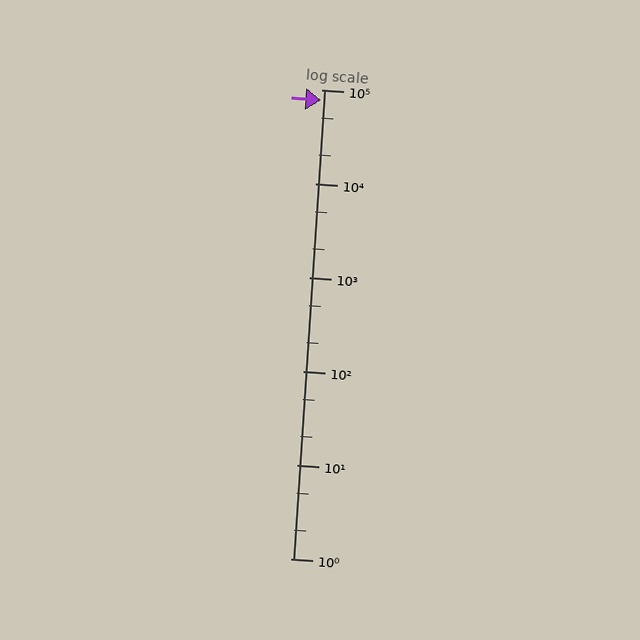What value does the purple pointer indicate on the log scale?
The pointer indicates approximately 78000.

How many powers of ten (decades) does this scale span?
The scale spans 5 decades, from 1 to 100000.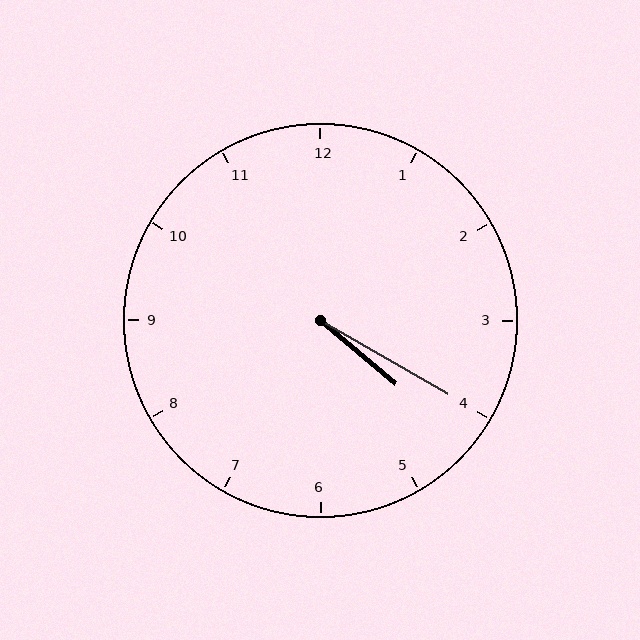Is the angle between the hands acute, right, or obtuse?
It is acute.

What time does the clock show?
4:20.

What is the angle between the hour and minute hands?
Approximately 10 degrees.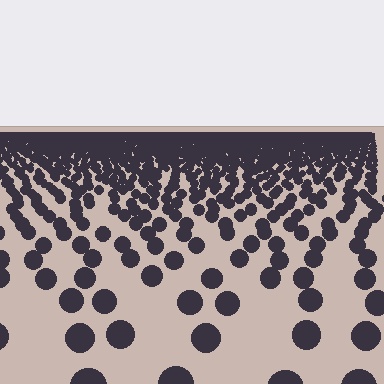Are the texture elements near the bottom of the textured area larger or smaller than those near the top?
Larger. Near the bottom, elements are closer to the viewer and appear at a bigger on-screen size.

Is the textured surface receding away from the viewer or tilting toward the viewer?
The surface is receding away from the viewer. Texture elements get smaller and denser toward the top.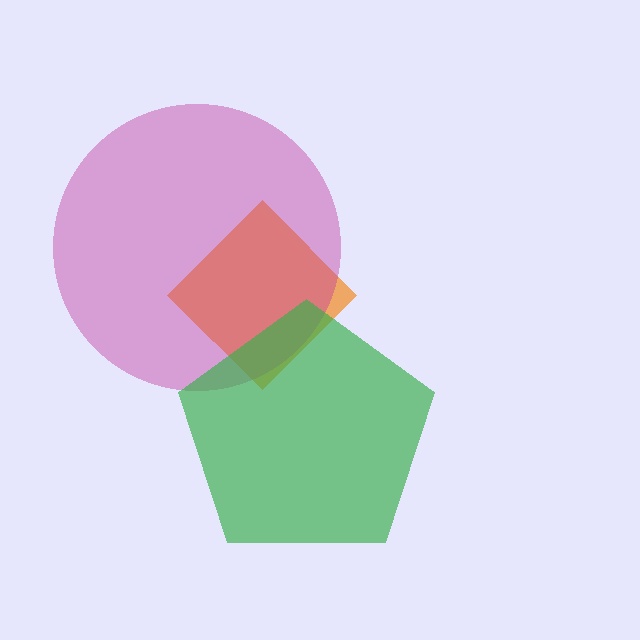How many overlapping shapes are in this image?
There are 3 overlapping shapes in the image.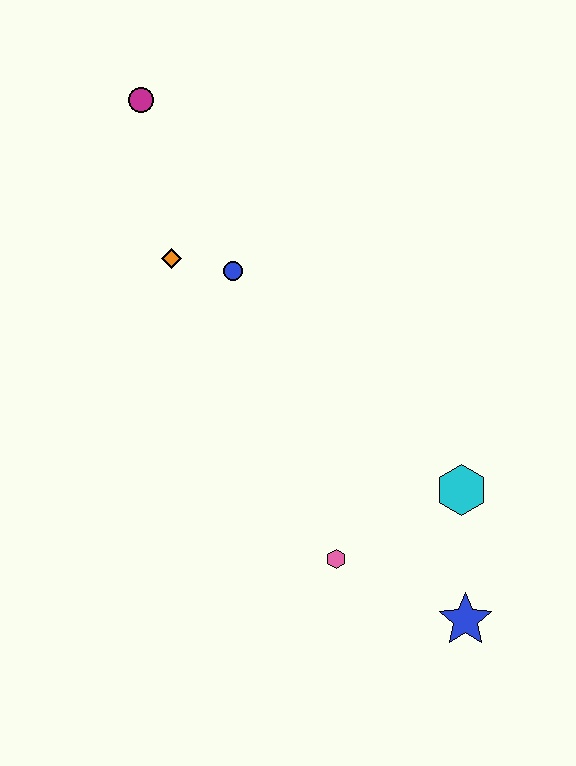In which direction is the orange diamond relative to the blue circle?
The orange diamond is to the left of the blue circle.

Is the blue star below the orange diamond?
Yes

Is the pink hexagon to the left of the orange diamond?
No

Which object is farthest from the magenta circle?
The blue star is farthest from the magenta circle.